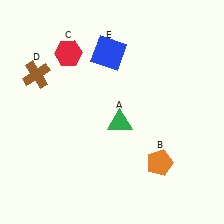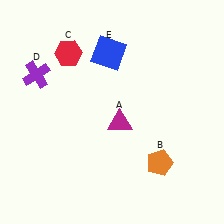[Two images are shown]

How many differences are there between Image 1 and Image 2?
There are 2 differences between the two images.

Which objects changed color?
A changed from green to magenta. D changed from brown to purple.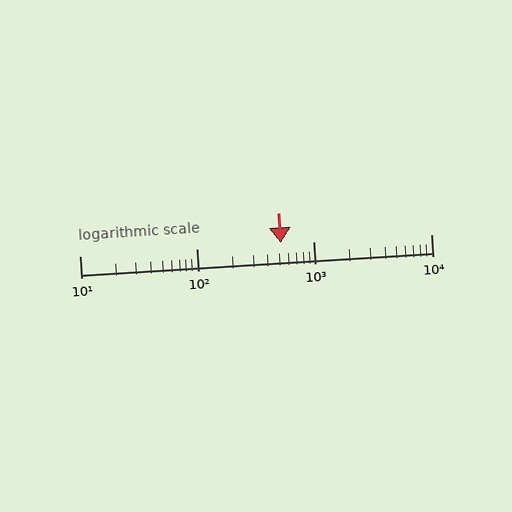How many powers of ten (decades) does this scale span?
The scale spans 3 decades, from 10 to 10000.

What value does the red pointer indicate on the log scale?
The pointer indicates approximately 520.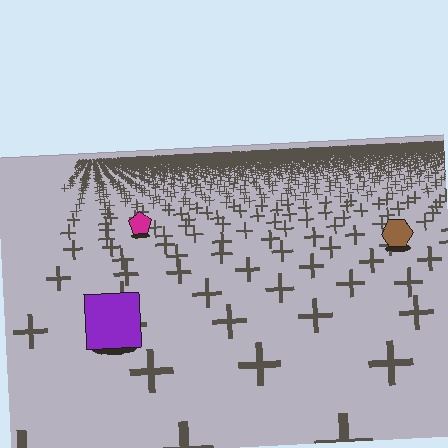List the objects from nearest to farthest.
From nearest to farthest: the purple square, the brown hexagon, the magenta pentagon.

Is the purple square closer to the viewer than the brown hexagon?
Yes. The purple square is closer — you can tell from the texture gradient: the ground texture is coarser near it.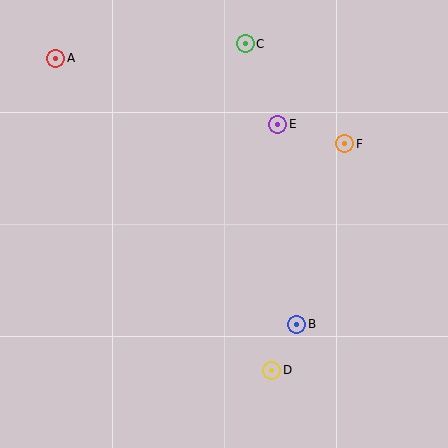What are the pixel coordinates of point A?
Point A is at (56, 58).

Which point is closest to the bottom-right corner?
Point D is closest to the bottom-right corner.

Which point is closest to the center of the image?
Point E at (278, 124) is closest to the center.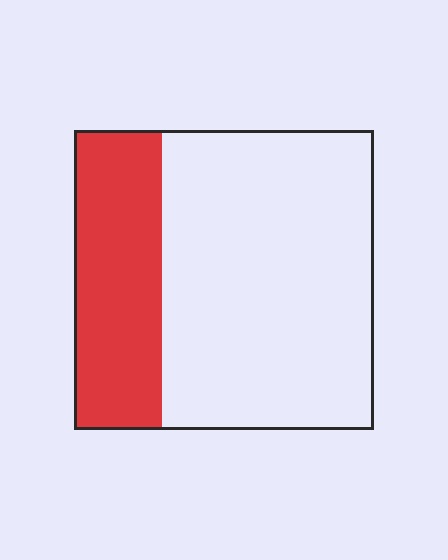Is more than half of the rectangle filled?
No.